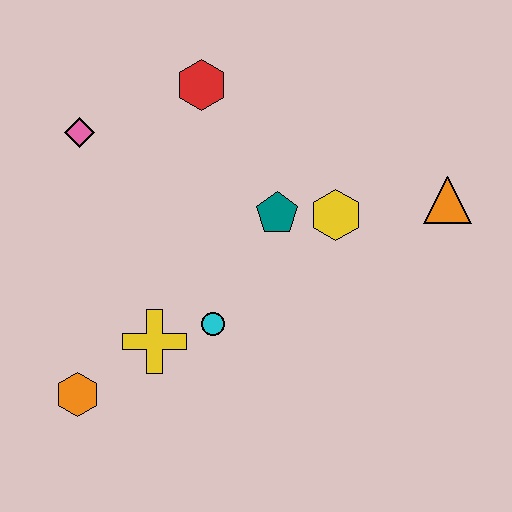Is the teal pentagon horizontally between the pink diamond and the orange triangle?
Yes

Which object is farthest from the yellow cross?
The orange triangle is farthest from the yellow cross.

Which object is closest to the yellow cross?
The cyan circle is closest to the yellow cross.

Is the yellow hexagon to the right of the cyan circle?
Yes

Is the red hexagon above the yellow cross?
Yes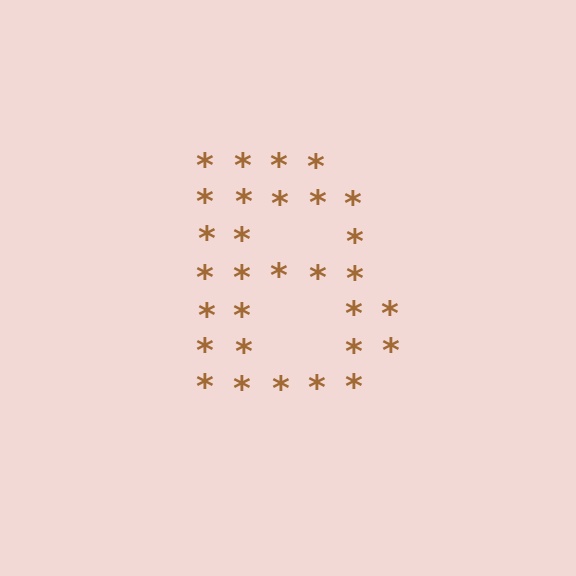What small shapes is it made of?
It is made of small asterisks.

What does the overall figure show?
The overall figure shows the letter B.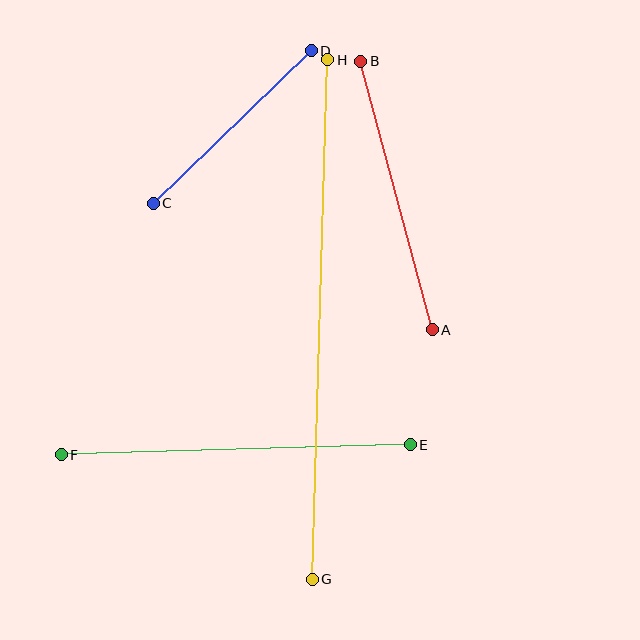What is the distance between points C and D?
The distance is approximately 220 pixels.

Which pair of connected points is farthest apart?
Points G and H are farthest apart.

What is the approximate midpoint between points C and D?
The midpoint is at approximately (232, 127) pixels.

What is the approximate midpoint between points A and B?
The midpoint is at approximately (396, 196) pixels.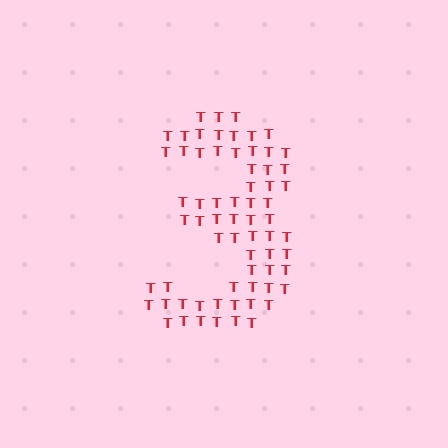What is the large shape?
The large shape is the digit 3.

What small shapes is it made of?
It is made of small letter T's.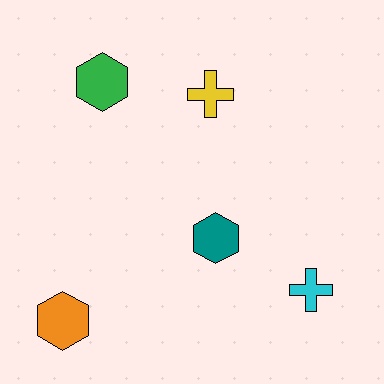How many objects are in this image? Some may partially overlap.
There are 5 objects.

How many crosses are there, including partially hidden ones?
There are 2 crosses.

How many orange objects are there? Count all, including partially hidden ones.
There is 1 orange object.